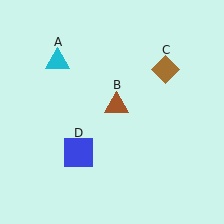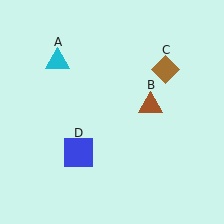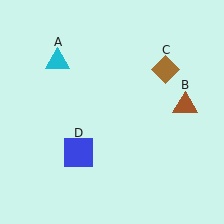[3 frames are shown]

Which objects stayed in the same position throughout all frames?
Cyan triangle (object A) and brown diamond (object C) and blue square (object D) remained stationary.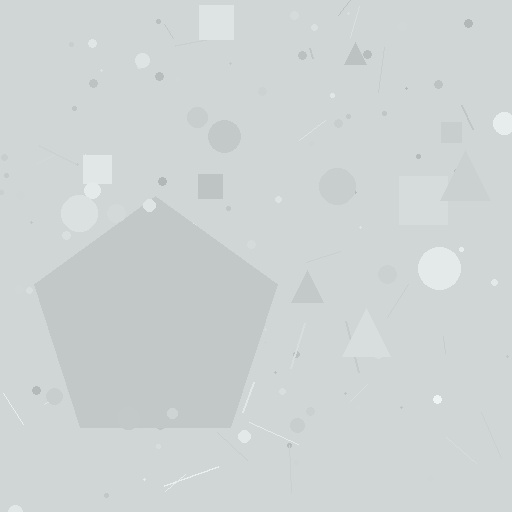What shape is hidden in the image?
A pentagon is hidden in the image.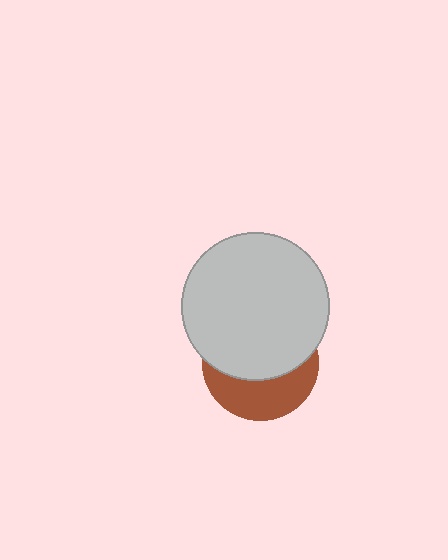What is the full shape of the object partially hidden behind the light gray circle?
The partially hidden object is a brown circle.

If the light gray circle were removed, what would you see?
You would see the complete brown circle.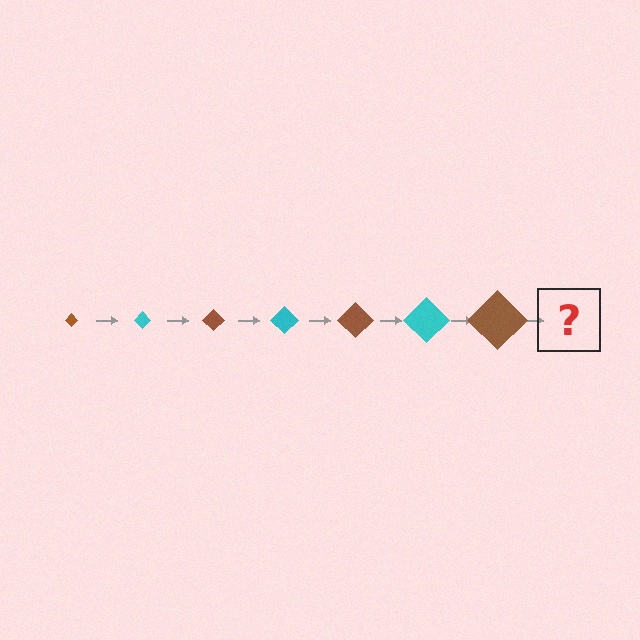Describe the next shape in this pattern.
It should be a cyan diamond, larger than the previous one.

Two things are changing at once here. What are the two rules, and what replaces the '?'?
The two rules are that the diamond grows larger each step and the color cycles through brown and cyan. The '?' should be a cyan diamond, larger than the previous one.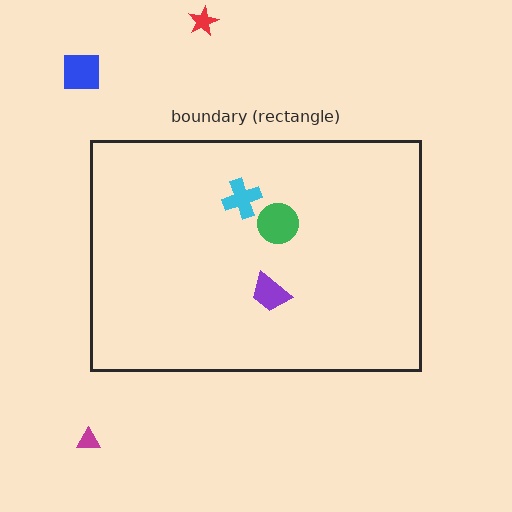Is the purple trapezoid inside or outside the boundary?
Inside.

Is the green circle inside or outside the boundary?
Inside.